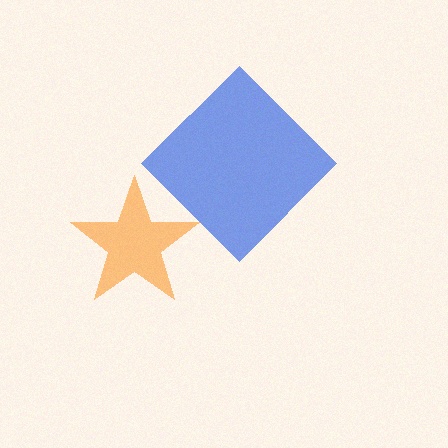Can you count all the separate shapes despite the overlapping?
Yes, there are 2 separate shapes.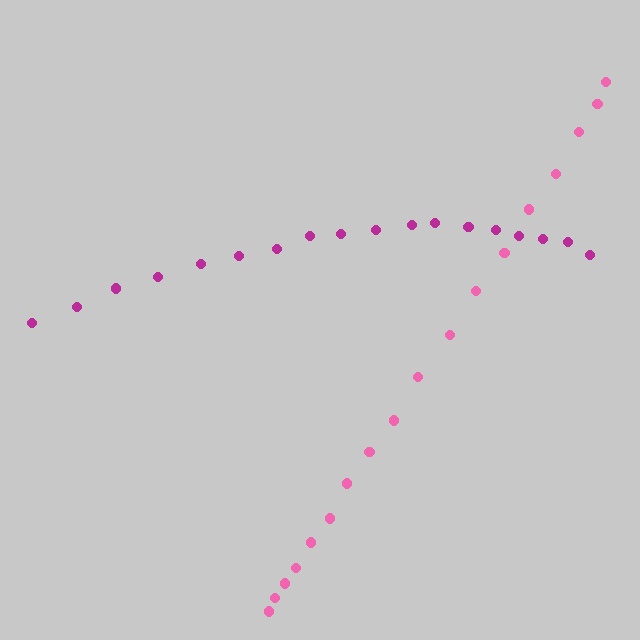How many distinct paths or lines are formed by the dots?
There are 2 distinct paths.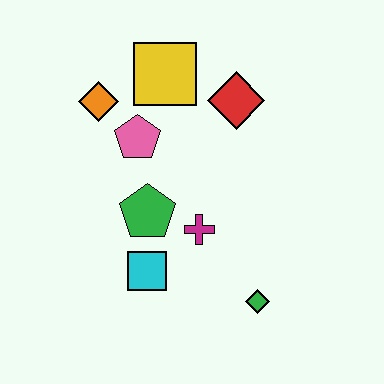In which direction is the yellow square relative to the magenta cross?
The yellow square is above the magenta cross.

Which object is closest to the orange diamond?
The pink pentagon is closest to the orange diamond.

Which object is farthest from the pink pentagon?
The green diamond is farthest from the pink pentagon.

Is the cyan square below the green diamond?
No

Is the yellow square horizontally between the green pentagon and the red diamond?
Yes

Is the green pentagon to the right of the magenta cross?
No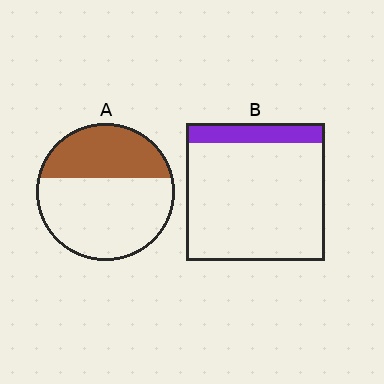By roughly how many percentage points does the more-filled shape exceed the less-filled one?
By roughly 25 percentage points (A over B).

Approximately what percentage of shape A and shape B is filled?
A is approximately 35% and B is approximately 15%.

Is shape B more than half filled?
No.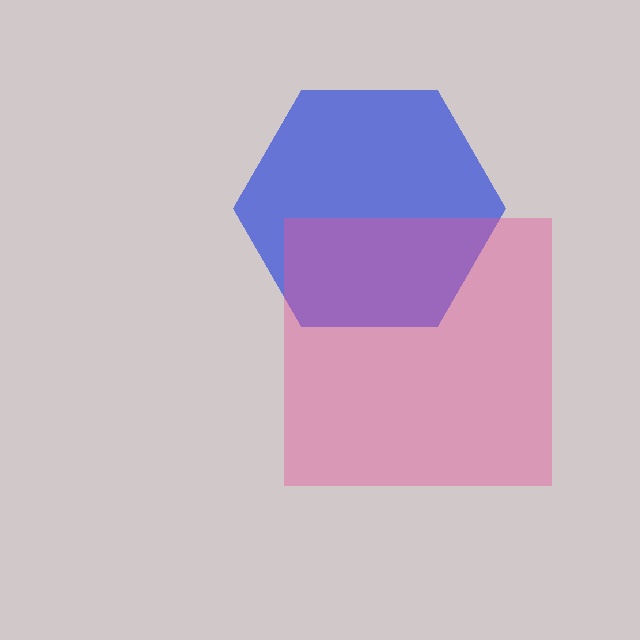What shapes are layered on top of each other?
The layered shapes are: a blue hexagon, a pink square.